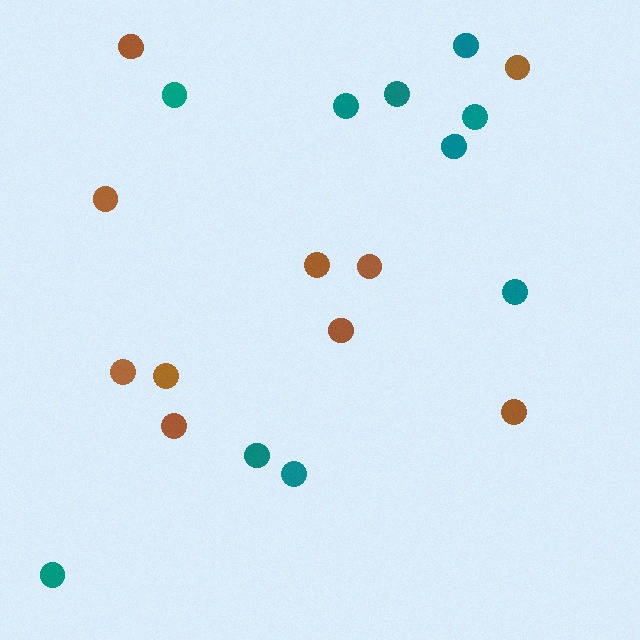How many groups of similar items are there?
There are 2 groups: one group of brown circles (10) and one group of teal circles (10).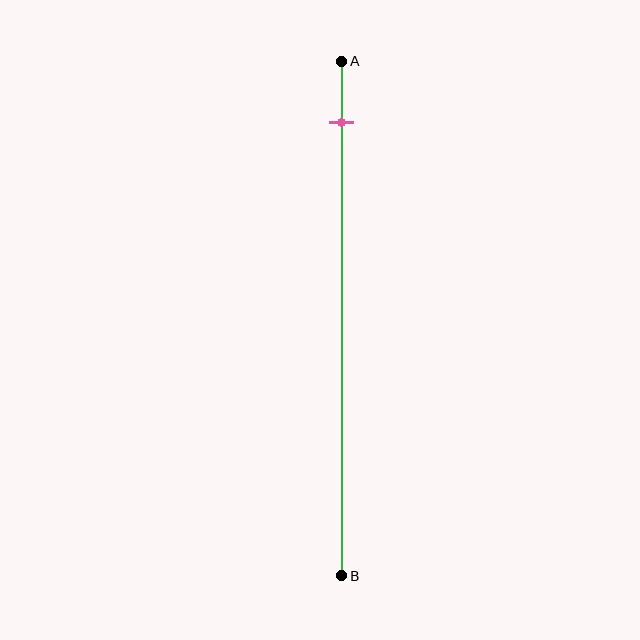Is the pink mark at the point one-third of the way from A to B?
No, the mark is at about 10% from A, not at the 33% one-third point.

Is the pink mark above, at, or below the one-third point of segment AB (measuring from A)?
The pink mark is above the one-third point of segment AB.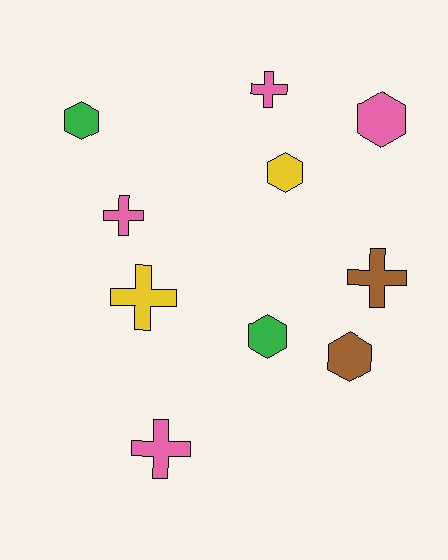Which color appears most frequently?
Pink, with 4 objects.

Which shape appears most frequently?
Hexagon, with 5 objects.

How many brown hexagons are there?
There is 1 brown hexagon.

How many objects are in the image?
There are 10 objects.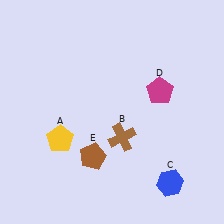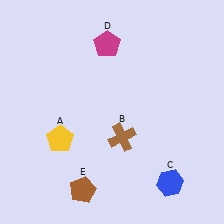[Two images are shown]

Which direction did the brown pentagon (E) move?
The brown pentagon (E) moved down.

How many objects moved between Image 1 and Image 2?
2 objects moved between the two images.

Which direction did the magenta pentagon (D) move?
The magenta pentagon (D) moved left.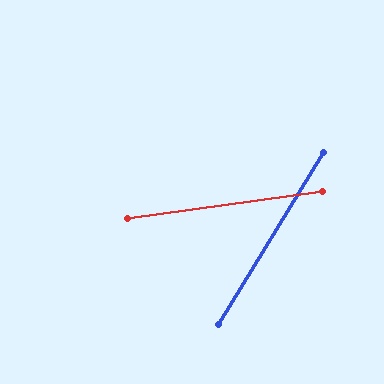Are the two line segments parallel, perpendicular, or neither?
Neither parallel nor perpendicular — they differ by about 51°.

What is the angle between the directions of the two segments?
Approximately 51 degrees.